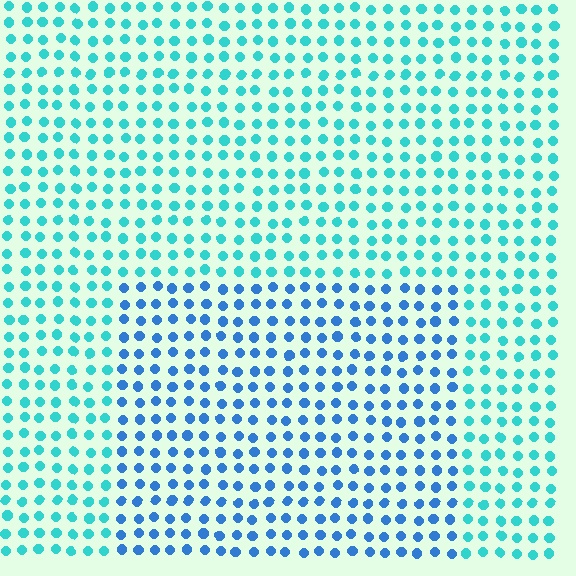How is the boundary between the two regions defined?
The boundary is defined purely by a slight shift in hue (about 35 degrees). Spacing, size, and orientation are identical on both sides.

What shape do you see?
I see a rectangle.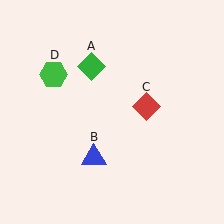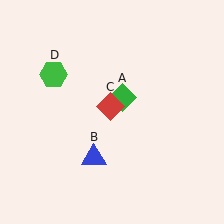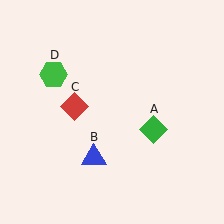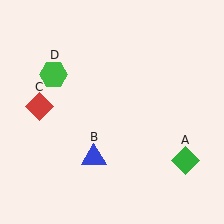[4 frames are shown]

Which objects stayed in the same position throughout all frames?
Blue triangle (object B) and green hexagon (object D) remained stationary.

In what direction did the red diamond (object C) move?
The red diamond (object C) moved left.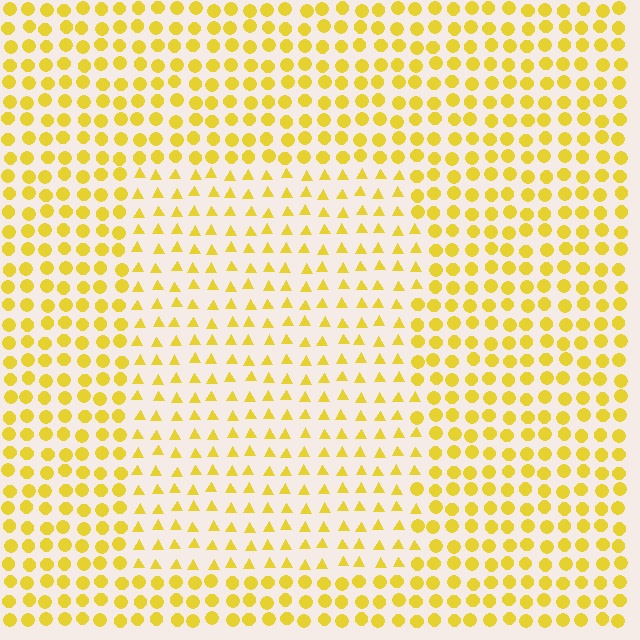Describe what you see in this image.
The image is filled with small yellow elements arranged in a uniform grid. A rectangle-shaped region contains triangles, while the surrounding area contains circles. The boundary is defined purely by the change in element shape.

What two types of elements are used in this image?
The image uses triangles inside the rectangle region and circles outside it.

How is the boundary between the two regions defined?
The boundary is defined by a change in element shape: triangles inside vs. circles outside. All elements share the same color and spacing.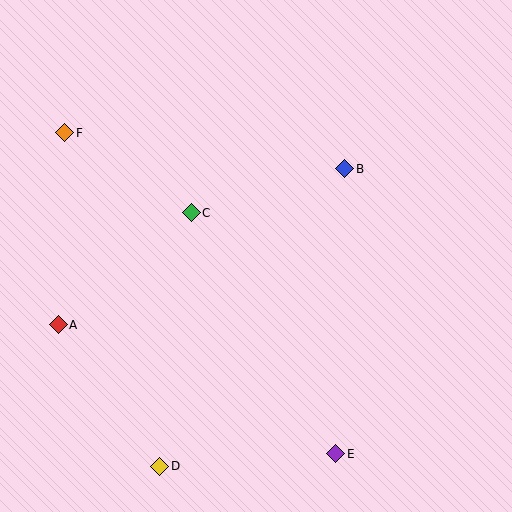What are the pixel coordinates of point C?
Point C is at (191, 213).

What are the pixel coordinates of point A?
Point A is at (58, 325).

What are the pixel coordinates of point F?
Point F is at (65, 133).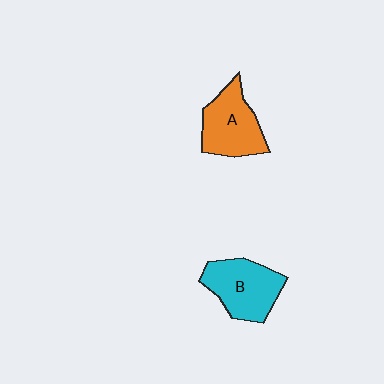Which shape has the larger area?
Shape B (cyan).